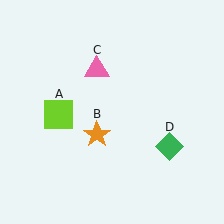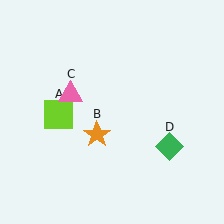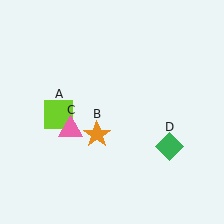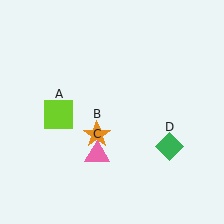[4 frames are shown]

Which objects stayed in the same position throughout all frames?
Lime square (object A) and orange star (object B) and green diamond (object D) remained stationary.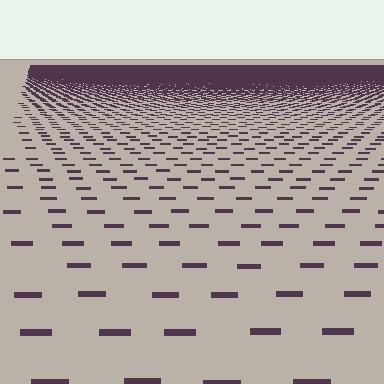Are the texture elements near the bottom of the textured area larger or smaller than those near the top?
Larger. Near the bottom, elements are closer to the viewer and appear at a bigger on-screen size.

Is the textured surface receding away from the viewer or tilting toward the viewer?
The surface is receding away from the viewer. Texture elements get smaller and denser toward the top.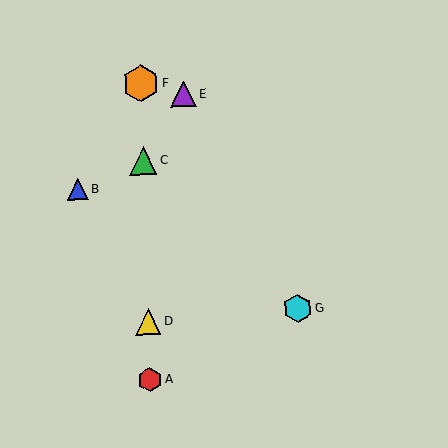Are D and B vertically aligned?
No, D is at x≈148 and B is at x≈78.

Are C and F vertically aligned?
Yes, both are at x≈143.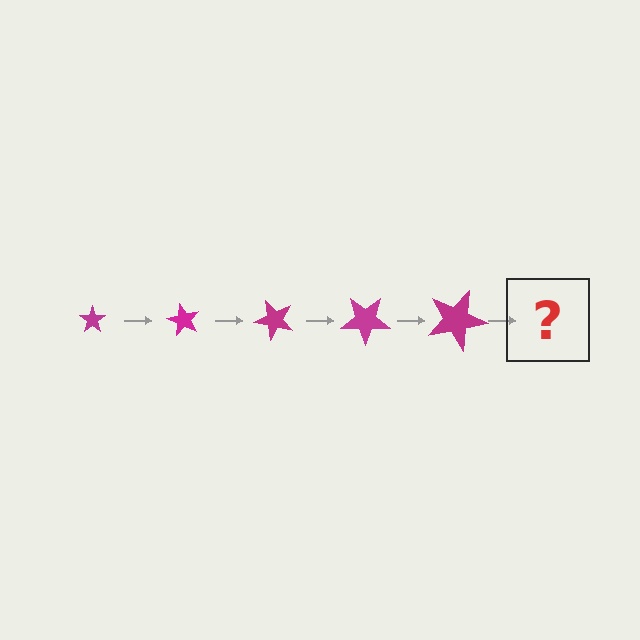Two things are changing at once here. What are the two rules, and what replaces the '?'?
The two rules are that the star grows larger each step and it rotates 60 degrees each step. The '?' should be a star, larger than the previous one and rotated 300 degrees from the start.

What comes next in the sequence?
The next element should be a star, larger than the previous one and rotated 300 degrees from the start.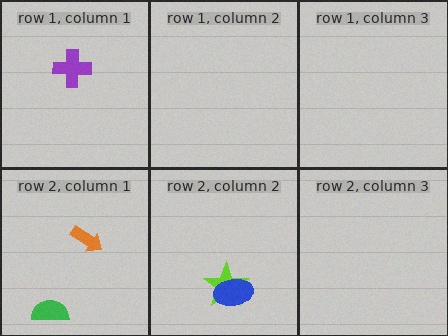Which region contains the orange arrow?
The row 2, column 1 region.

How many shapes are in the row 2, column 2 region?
2.